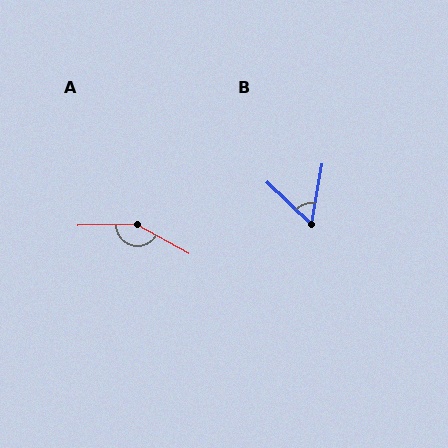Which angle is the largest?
A, at approximately 150 degrees.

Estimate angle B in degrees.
Approximately 56 degrees.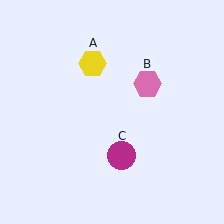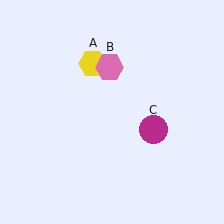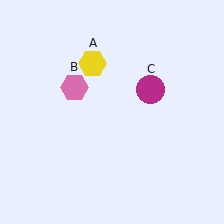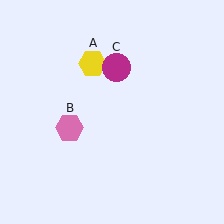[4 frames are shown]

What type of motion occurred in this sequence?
The pink hexagon (object B), magenta circle (object C) rotated counterclockwise around the center of the scene.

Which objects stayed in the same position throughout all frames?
Yellow hexagon (object A) remained stationary.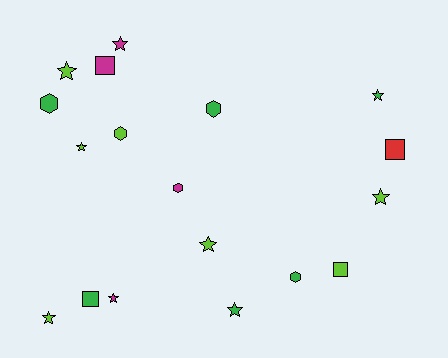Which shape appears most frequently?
Star, with 9 objects.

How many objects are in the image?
There are 18 objects.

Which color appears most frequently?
Lime, with 7 objects.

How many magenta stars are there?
There are 2 magenta stars.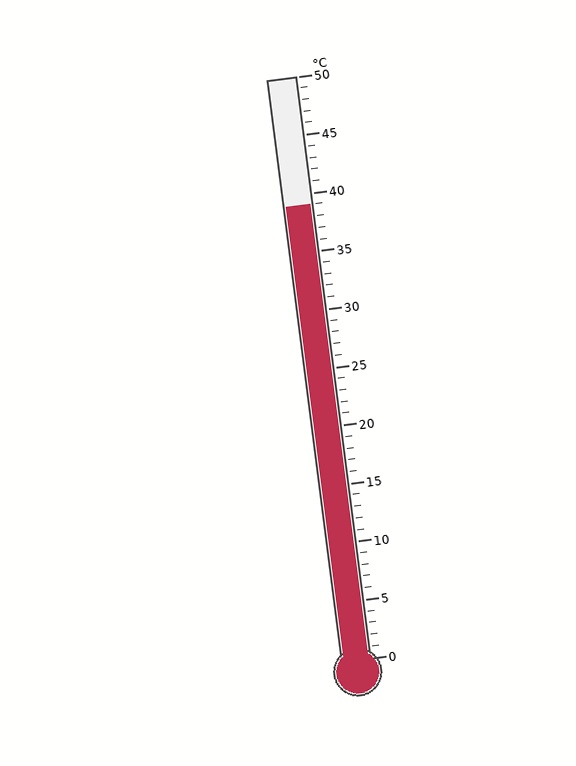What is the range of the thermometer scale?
The thermometer scale ranges from 0°C to 50°C.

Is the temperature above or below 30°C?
The temperature is above 30°C.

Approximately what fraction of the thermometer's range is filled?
The thermometer is filled to approximately 80% of its range.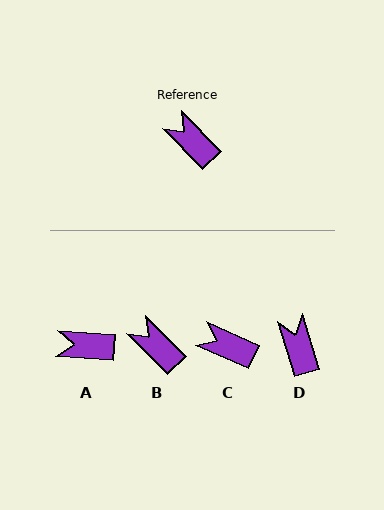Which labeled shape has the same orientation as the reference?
B.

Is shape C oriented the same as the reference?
No, it is off by about 22 degrees.